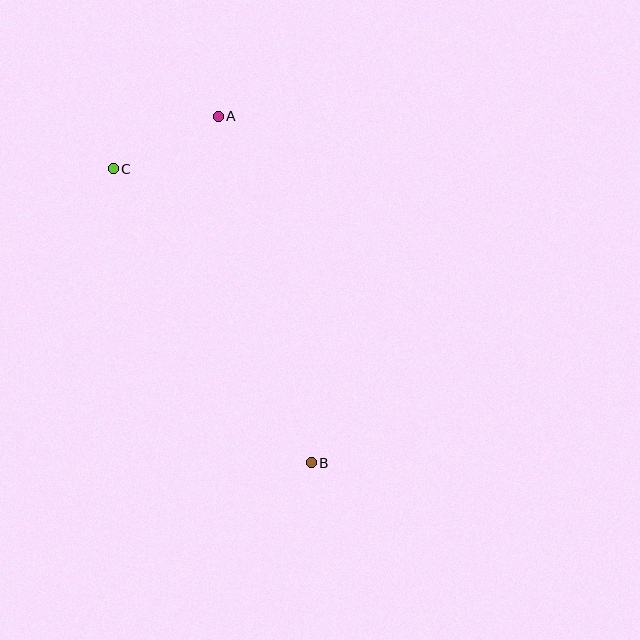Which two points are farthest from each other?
Points A and B are farthest from each other.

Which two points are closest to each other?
Points A and C are closest to each other.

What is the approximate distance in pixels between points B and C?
The distance between B and C is approximately 354 pixels.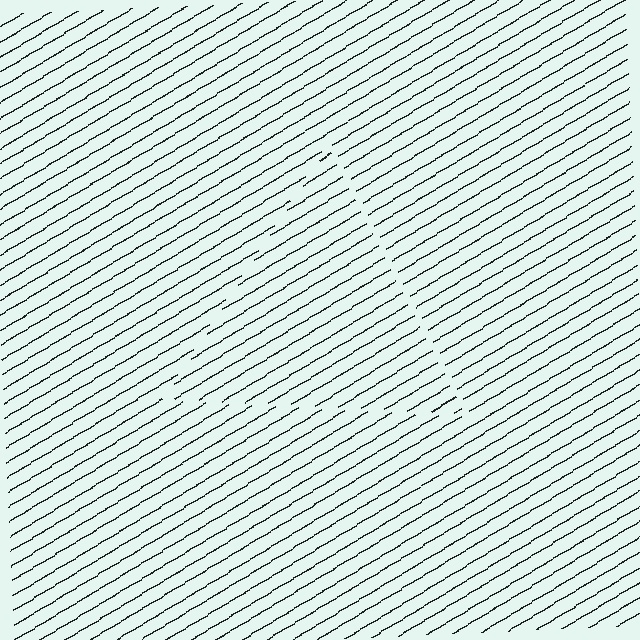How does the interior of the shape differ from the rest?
The interior of the shape contains the same grating, shifted by half a period — the contour is defined by the phase discontinuity where line-ends from the inner and outer gratings abut.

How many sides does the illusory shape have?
3 sides — the line-ends trace a triangle.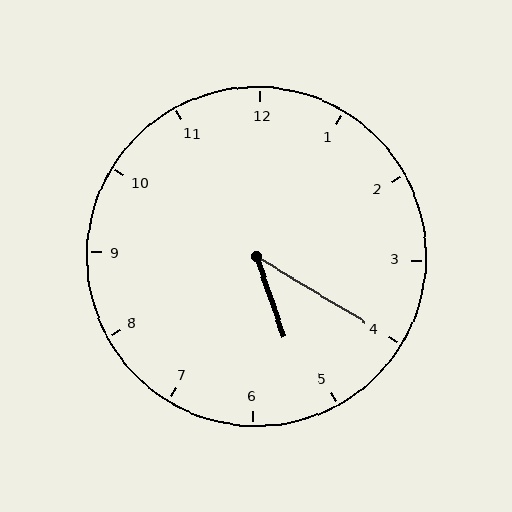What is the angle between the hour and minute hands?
Approximately 40 degrees.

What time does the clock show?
5:20.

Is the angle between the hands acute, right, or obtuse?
It is acute.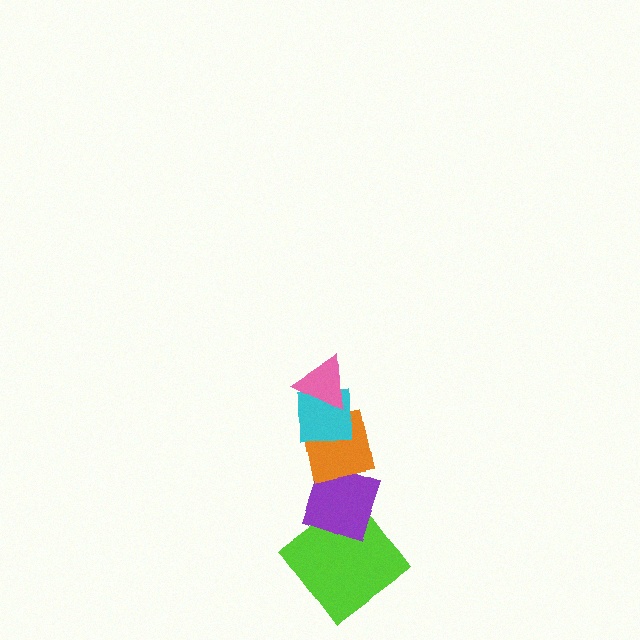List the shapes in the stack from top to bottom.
From top to bottom: the pink triangle, the cyan square, the orange square, the purple diamond, the lime diamond.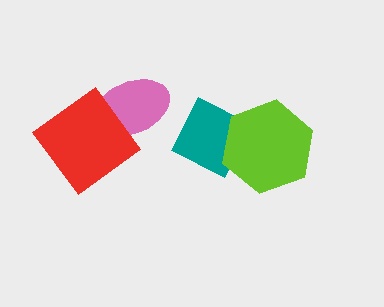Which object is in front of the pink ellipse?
The red diamond is in front of the pink ellipse.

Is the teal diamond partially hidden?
Yes, it is partially covered by another shape.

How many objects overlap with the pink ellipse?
1 object overlaps with the pink ellipse.